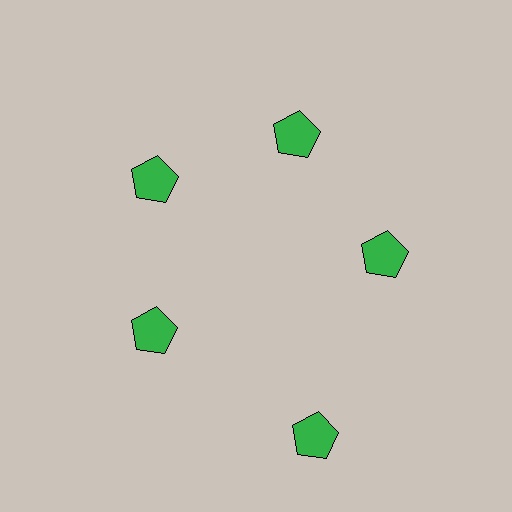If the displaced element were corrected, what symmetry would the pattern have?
It would have 5-fold rotational symmetry — the pattern would map onto itself every 72 degrees.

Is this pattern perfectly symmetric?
No. The 5 green pentagons are arranged in a ring, but one element near the 5 o'clock position is pushed outward from the center, breaking the 5-fold rotational symmetry.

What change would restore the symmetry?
The symmetry would be restored by moving it inward, back onto the ring so that all 5 pentagons sit at equal angles and equal distance from the center.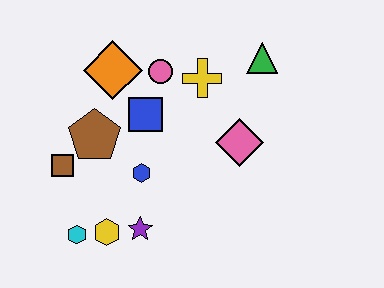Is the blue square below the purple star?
No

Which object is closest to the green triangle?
The yellow cross is closest to the green triangle.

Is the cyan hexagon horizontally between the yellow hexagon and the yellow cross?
No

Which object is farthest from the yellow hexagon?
The green triangle is farthest from the yellow hexagon.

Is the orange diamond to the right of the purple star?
No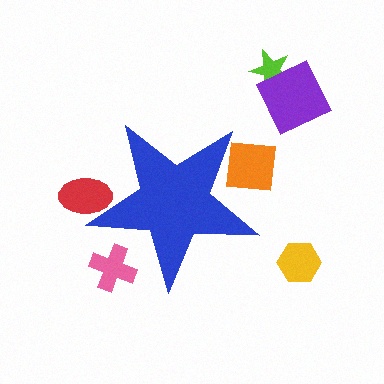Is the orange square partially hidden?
Yes, the orange square is partially hidden behind the blue star.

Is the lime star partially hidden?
No, the lime star is fully visible.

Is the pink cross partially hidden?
Yes, the pink cross is partially hidden behind the blue star.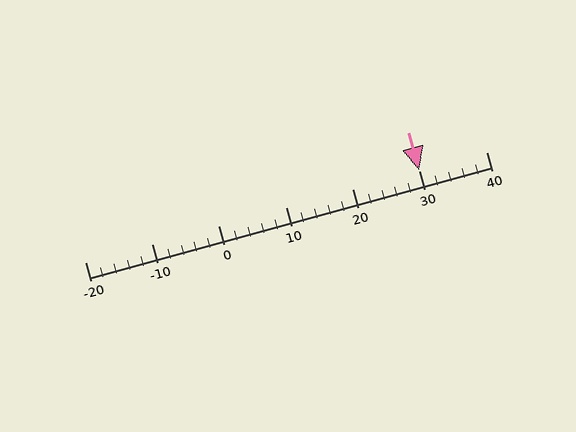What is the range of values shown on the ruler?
The ruler shows values from -20 to 40.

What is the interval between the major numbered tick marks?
The major tick marks are spaced 10 units apart.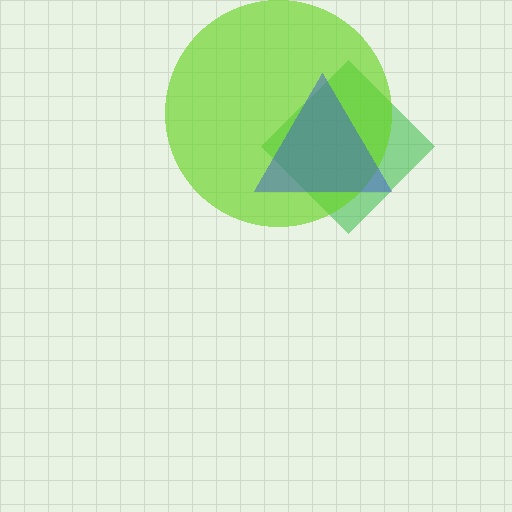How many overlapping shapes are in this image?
There are 3 overlapping shapes in the image.